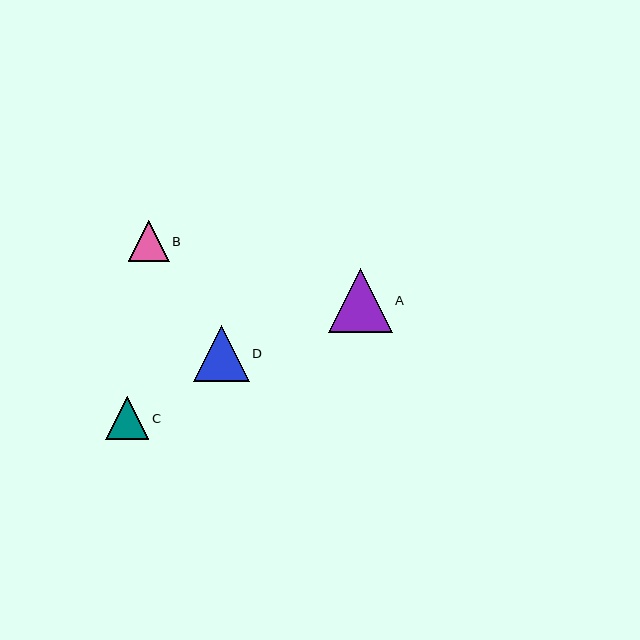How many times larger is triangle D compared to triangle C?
Triangle D is approximately 1.3 times the size of triangle C.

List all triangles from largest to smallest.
From largest to smallest: A, D, C, B.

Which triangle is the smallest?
Triangle B is the smallest with a size of approximately 41 pixels.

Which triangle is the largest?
Triangle A is the largest with a size of approximately 64 pixels.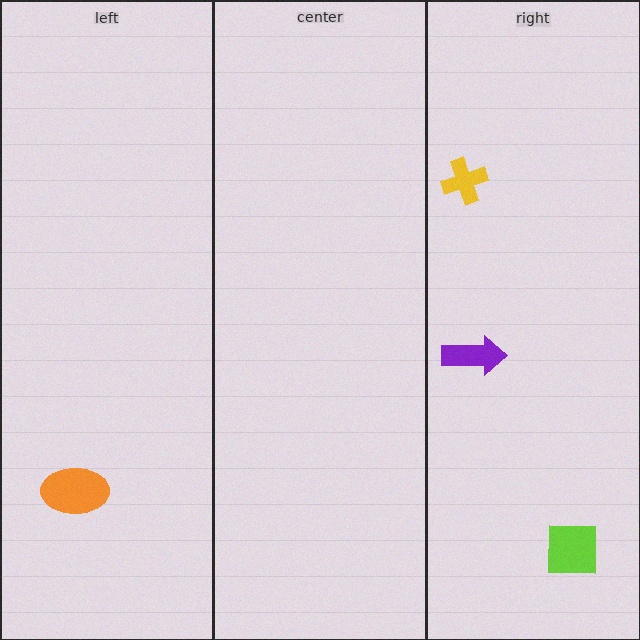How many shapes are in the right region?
3.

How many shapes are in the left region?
1.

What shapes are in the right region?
The yellow cross, the purple arrow, the lime square.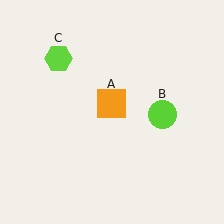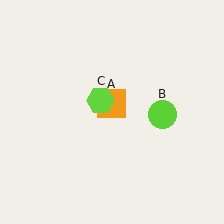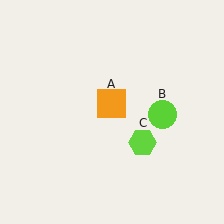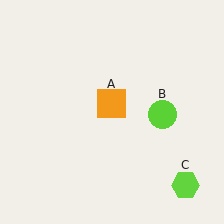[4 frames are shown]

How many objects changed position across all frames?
1 object changed position: lime hexagon (object C).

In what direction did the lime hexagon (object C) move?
The lime hexagon (object C) moved down and to the right.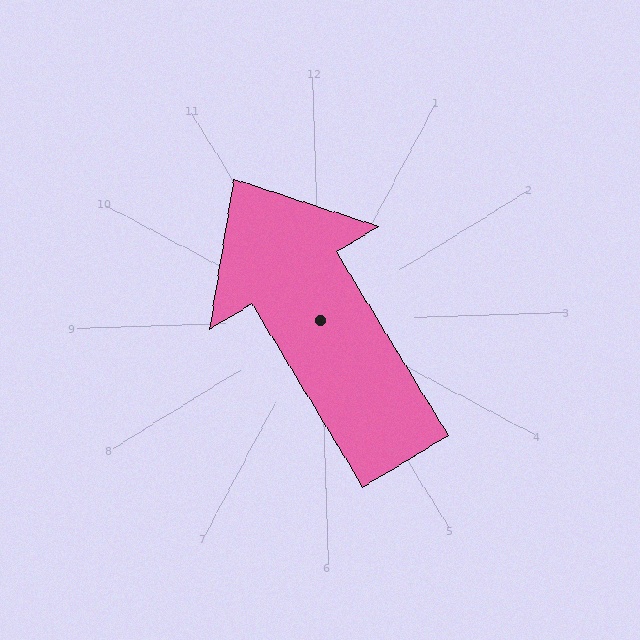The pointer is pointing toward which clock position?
Roughly 11 o'clock.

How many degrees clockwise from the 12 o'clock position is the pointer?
Approximately 331 degrees.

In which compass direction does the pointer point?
Northwest.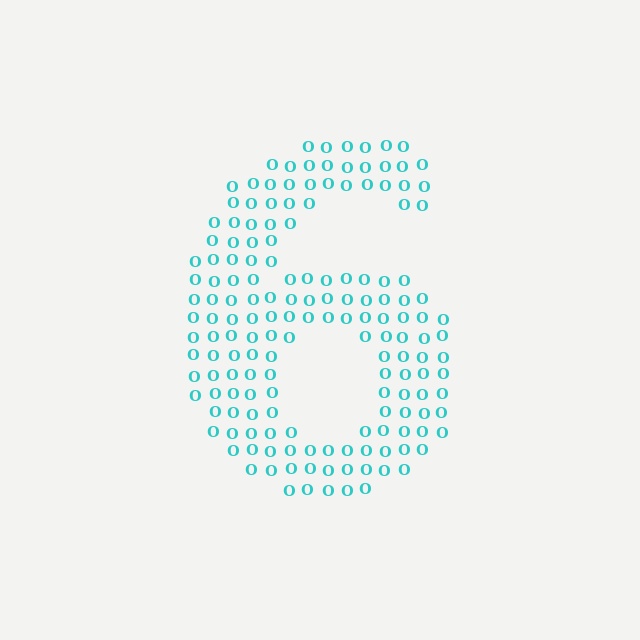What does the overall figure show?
The overall figure shows the digit 6.